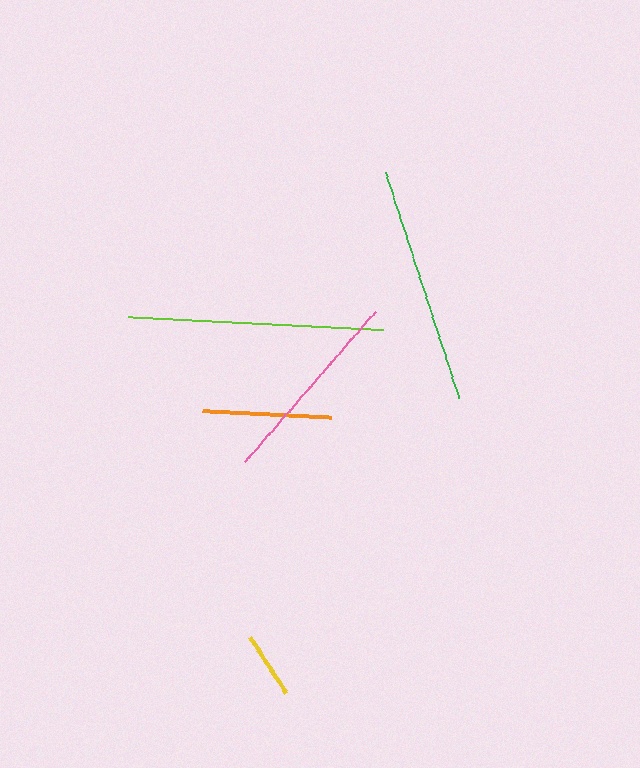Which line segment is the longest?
The lime line is the longest at approximately 255 pixels.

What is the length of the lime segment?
The lime segment is approximately 255 pixels long.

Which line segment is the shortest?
The yellow line is the shortest at approximately 67 pixels.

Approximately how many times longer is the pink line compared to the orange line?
The pink line is approximately 1.5 times the length of the orange line.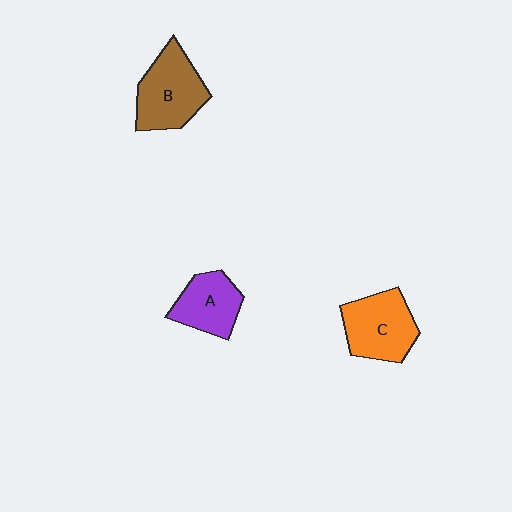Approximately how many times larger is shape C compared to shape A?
Approximately 1.3 times.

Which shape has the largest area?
Shape B (brown).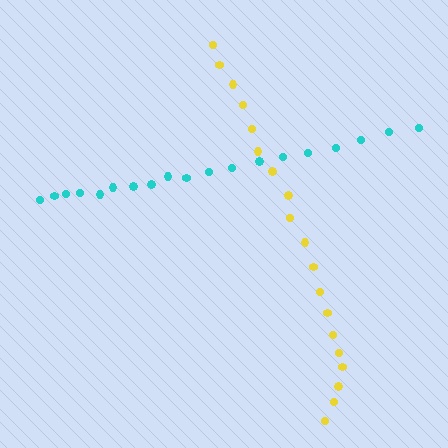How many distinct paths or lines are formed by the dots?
There are 2 distinct paths.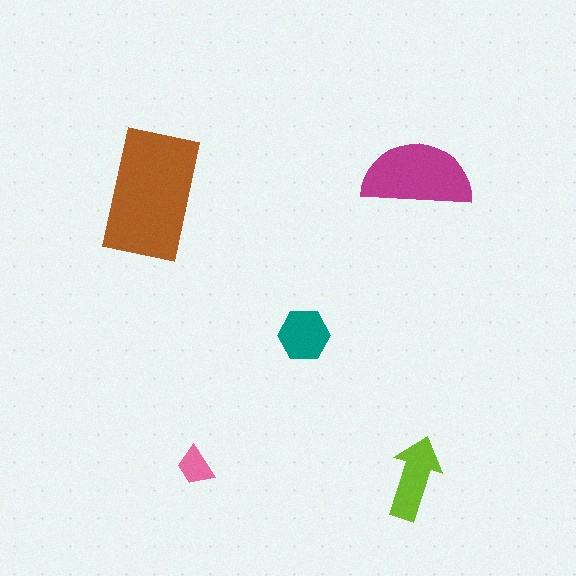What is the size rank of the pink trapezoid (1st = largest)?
5th.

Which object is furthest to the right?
The magenta semicircle is rightmost.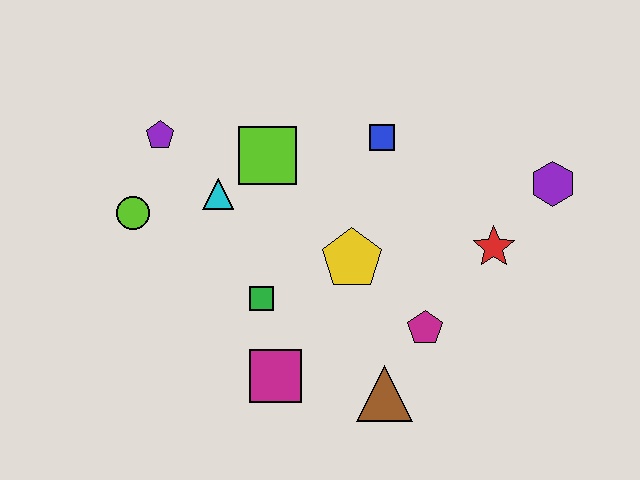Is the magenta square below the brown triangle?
No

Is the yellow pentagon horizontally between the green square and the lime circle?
No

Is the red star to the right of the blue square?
Yes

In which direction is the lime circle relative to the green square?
The lime circle is to the left of the green square.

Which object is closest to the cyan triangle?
The lime square is closest to the cyan triangle.